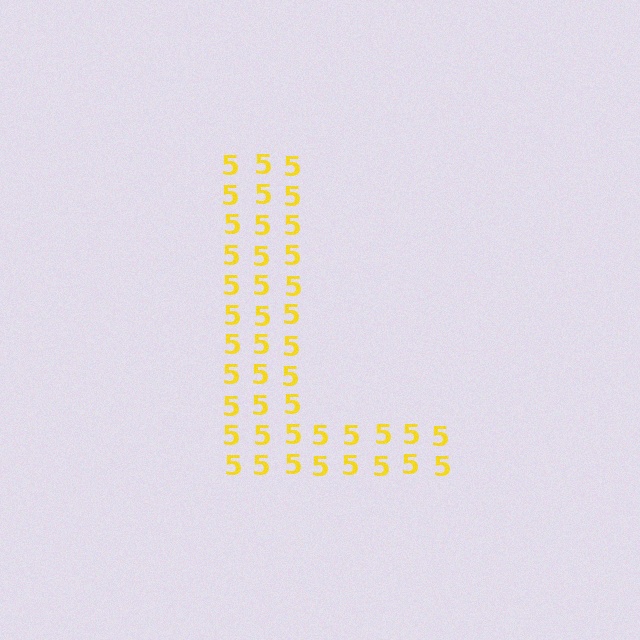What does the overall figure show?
The overall figure shows the letter L.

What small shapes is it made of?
It is made of small digit 5's.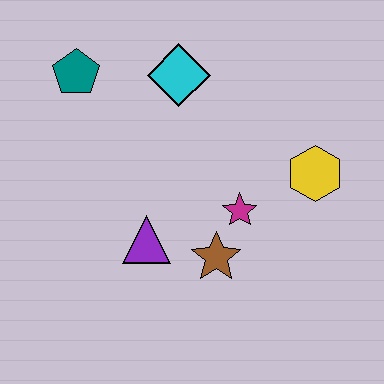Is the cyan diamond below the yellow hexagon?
No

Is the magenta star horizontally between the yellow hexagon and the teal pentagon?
Yes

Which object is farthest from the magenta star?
The teal pentagon is farthest from the magenta star.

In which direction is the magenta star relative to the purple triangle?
The magenta star is to the right of the purple triangle.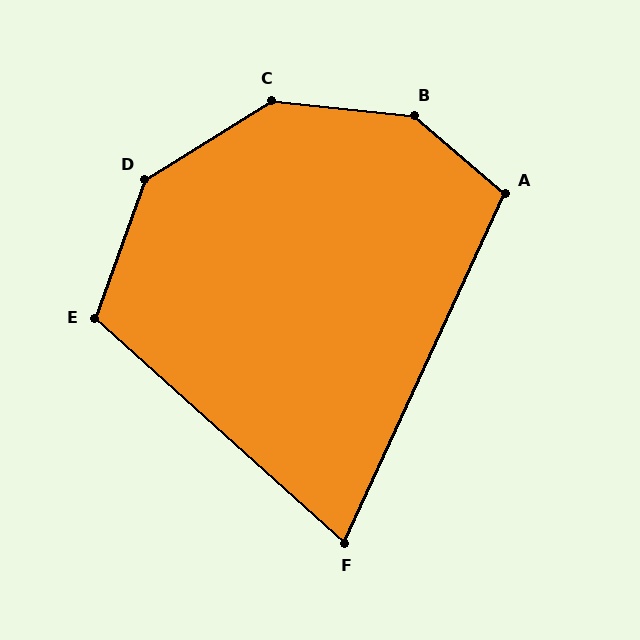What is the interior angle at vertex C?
Approximately 142 degrees (obtuse).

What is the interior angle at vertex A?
Approximately 106 degrees (obtuse).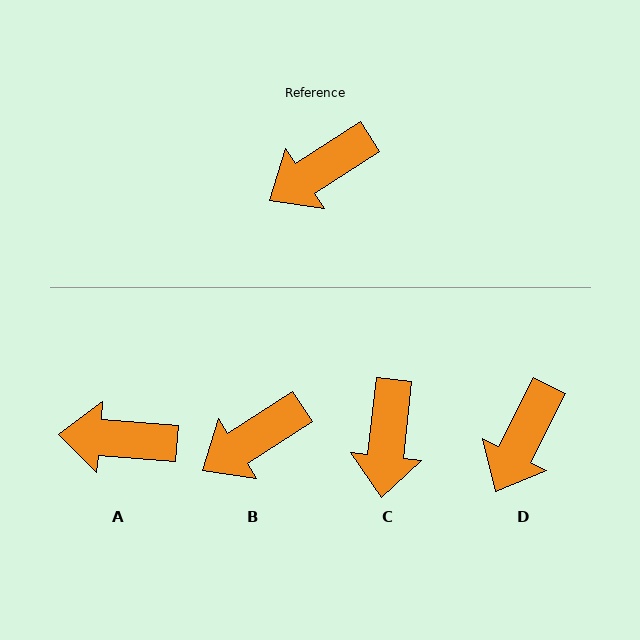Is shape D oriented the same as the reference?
No, it is off by about 31 degrees.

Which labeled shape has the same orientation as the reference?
B.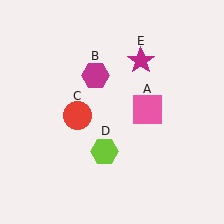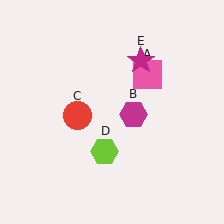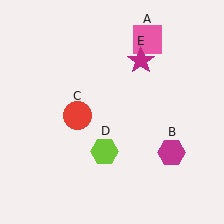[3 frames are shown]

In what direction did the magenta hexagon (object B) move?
The magenta hexagon (object B) moved down and to the right.